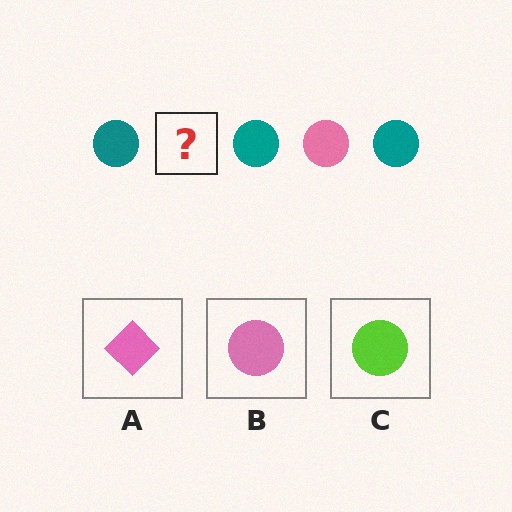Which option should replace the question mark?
Option B.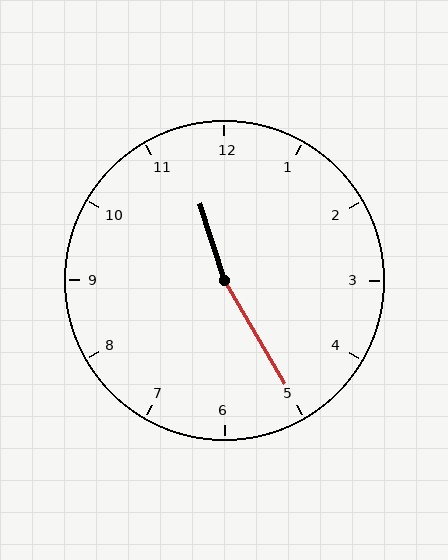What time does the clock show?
11:25.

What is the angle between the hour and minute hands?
Approximately 168 degrees.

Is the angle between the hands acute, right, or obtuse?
It is obtuse.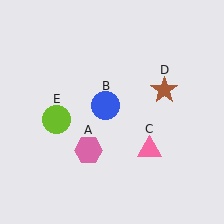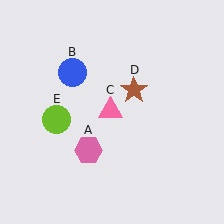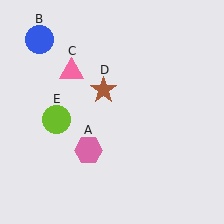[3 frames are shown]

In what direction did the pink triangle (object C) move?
The pink triangle (object C) moved up and to the left.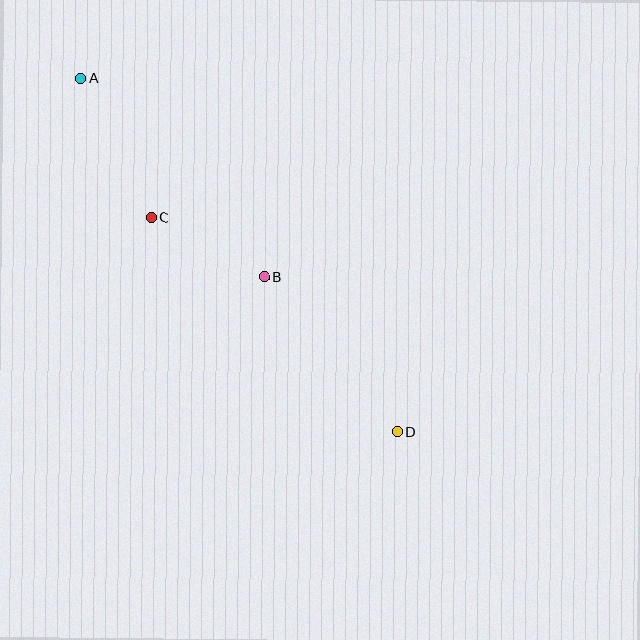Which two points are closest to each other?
Points B and C are closest to each other.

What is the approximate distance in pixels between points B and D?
The distance between B and D is approximately 203 pixels.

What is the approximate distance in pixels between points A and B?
The distance between A and B is approximately 271 pixels.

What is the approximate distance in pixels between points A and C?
The distance between A and C is approximately 157 pixels.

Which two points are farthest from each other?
Points A and D are farthest from each other.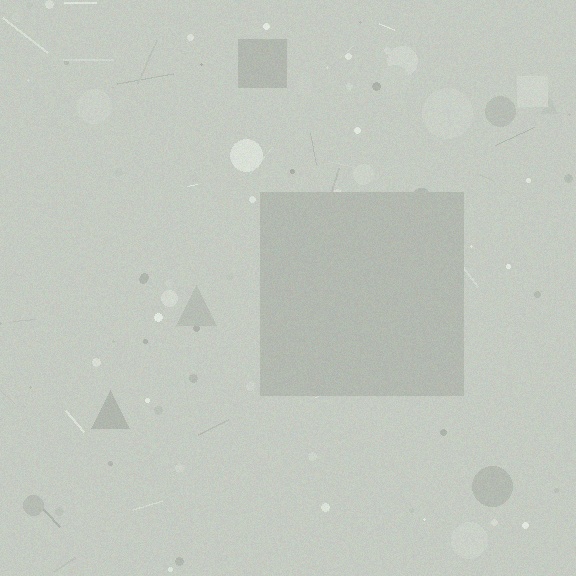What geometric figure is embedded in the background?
A square is embedded in the background.